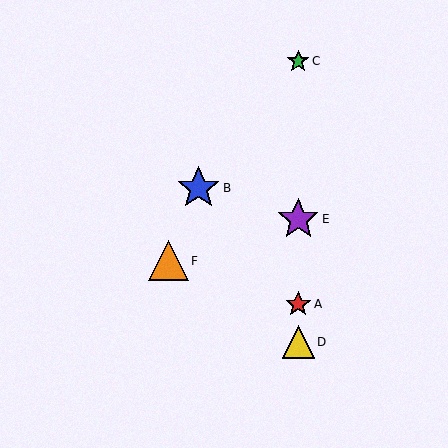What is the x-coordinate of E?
Object E is at x≈298.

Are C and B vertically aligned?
No, C is at x≈298 and B is at x≈198.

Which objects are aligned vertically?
Objects A, C, D, E are aligned vertically.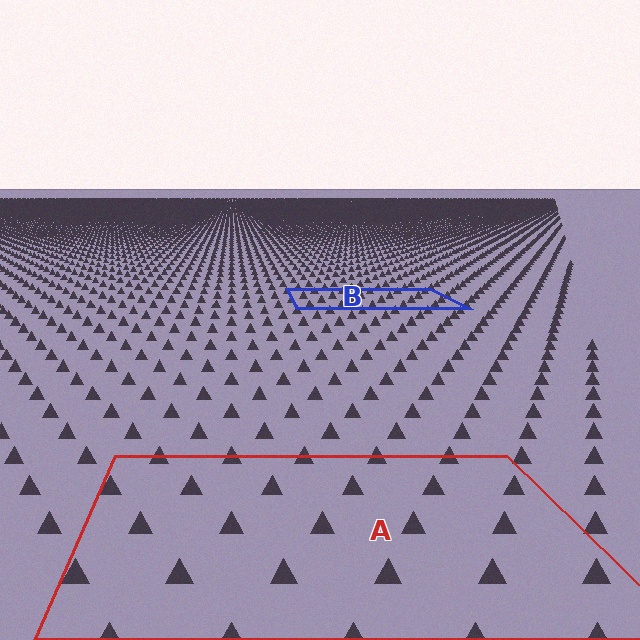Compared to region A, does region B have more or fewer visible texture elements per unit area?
Region B has more texture elements per unit area — they are packed more densely because it is farther away.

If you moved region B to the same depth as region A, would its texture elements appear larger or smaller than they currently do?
They would appear larger. At a closer depth, the same texture elements are projected at a bigger on-screen size.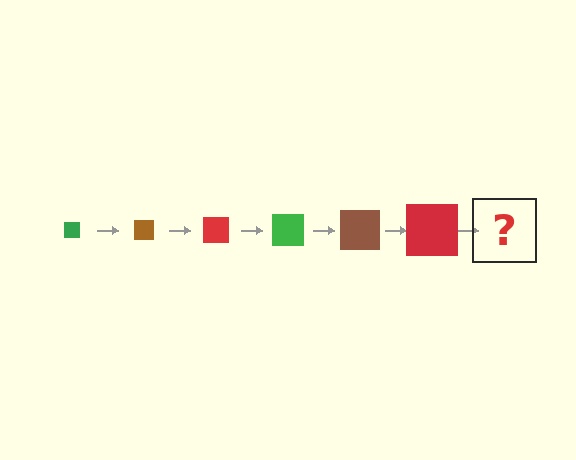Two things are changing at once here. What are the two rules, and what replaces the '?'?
The two rules are that the square grows larger each step and the color cycles through green, brown, and red. The '?' should be a green square, larger than the previous one.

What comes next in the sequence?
The next element should be a green square, larger than the previous one.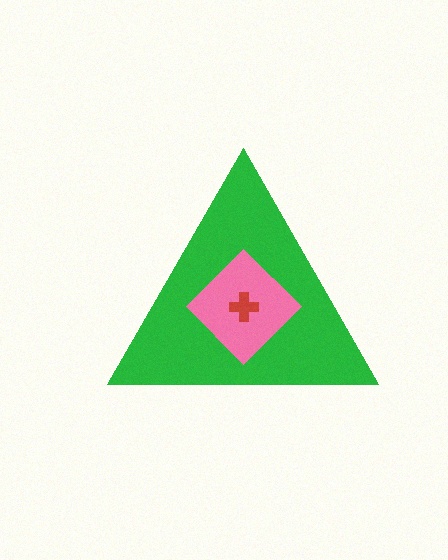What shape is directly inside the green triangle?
The pink diamond.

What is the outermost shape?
The green triangle.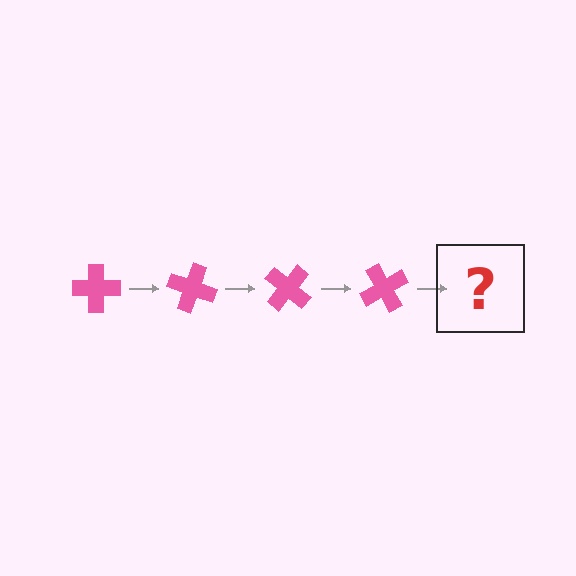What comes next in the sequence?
The next element should be a pink cross rotated 80 degrees.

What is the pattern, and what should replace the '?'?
The pattern is that the cross rotates 20 degrees each step. The '?' should be a pink cross rotated 80 degrees.